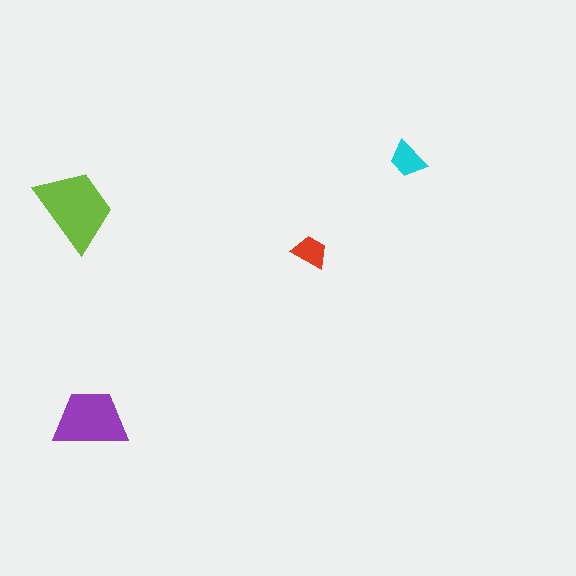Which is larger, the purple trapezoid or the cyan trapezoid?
The purple one.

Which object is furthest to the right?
The cyan trapezoid is rightmost.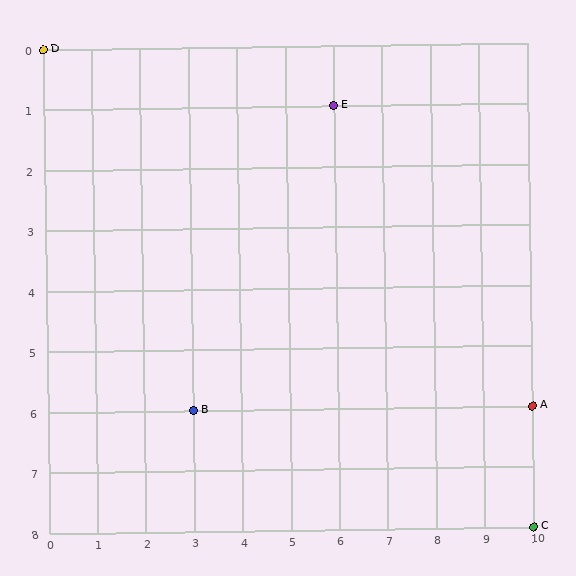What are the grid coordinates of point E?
Point E is at grid coordinates (6, 1).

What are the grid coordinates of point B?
Point B is at grid coordinates (3, 6).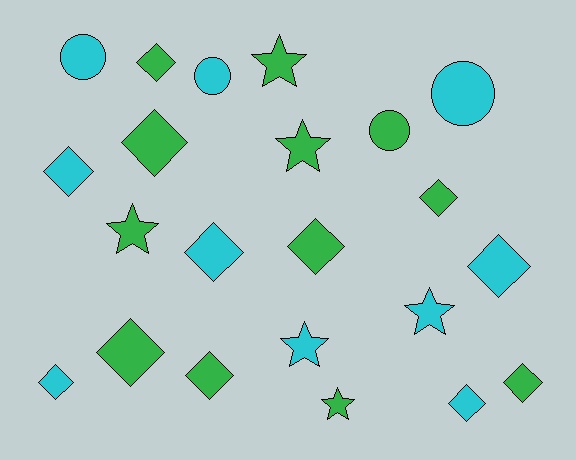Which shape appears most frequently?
Diamond, with 12 objects.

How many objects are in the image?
There are 22 objects.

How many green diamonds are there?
There are 7 green diamonds.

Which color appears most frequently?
Green, with 12 objects.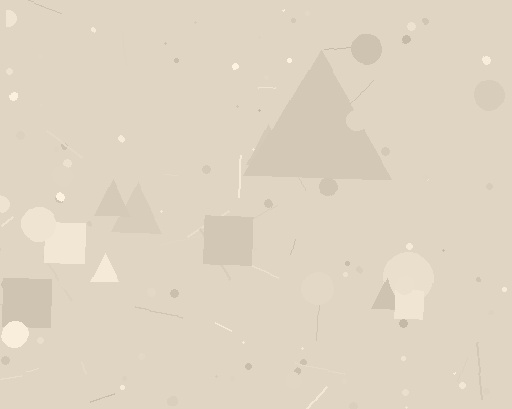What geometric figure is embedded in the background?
A triangle is embedded in the background.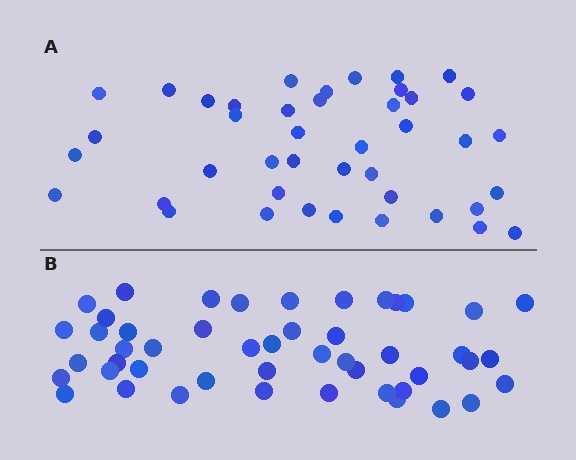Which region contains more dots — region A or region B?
Region B (the bottom region) has more dots.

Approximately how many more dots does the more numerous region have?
Region B has about 6 more dots than region A.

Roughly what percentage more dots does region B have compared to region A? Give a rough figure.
About 15% more.